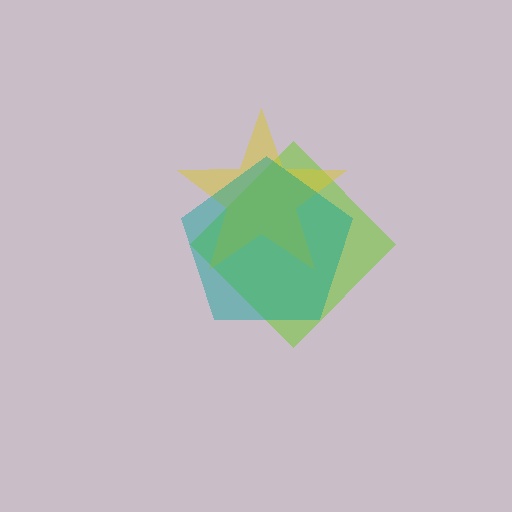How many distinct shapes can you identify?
There are 3 distinct shapes: a lime diamond, a yellow star, a teal pentagon.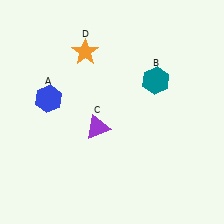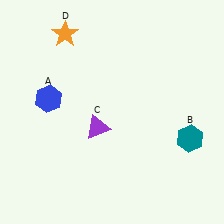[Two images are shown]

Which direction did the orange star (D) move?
The orange star (D) moved left.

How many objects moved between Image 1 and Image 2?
2 objects moved between the two images.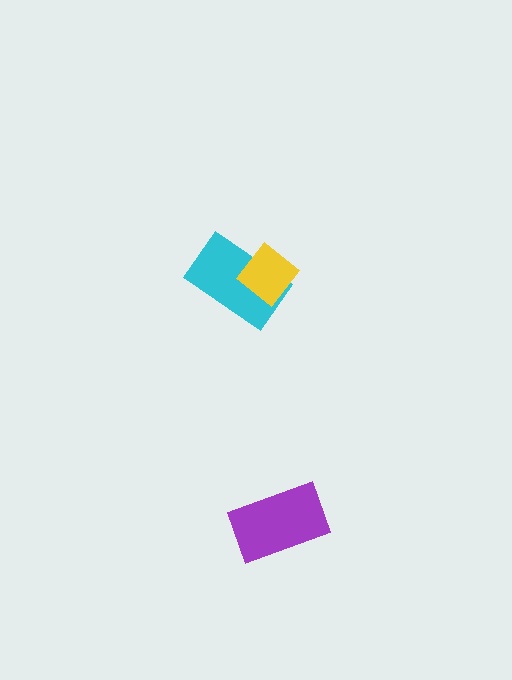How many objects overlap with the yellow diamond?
1 object overlaps with the yellow diamond.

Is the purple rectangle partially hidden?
No, no other shape covers it.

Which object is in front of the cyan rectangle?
The yellow diamond is in front of the cyan rectangle.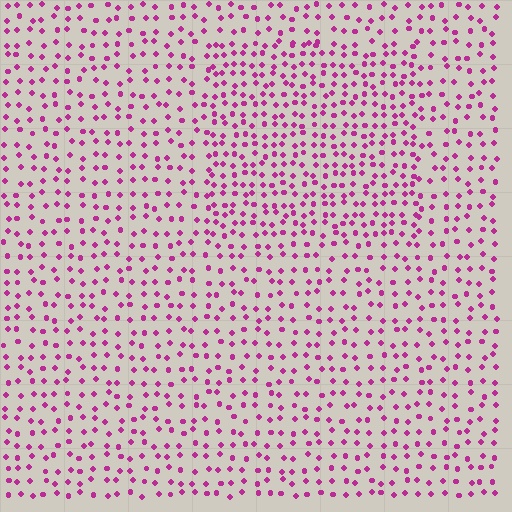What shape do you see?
I see a rectangle.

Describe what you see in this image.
The image contains small magenta elements arranged at two different densities. A rectangle-shaped region is visible where the elements are more densely packed than the surrounding area.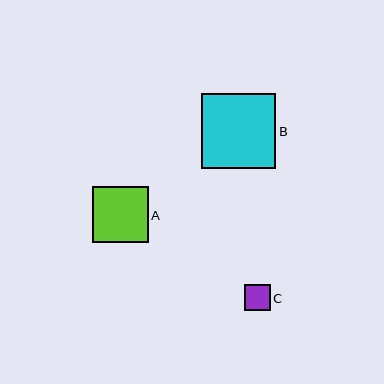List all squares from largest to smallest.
From largest to smallest: B, A, C.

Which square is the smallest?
Square C is the smallest with a size of approximately 26 pixels.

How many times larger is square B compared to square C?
Square B is approximately 2.9 times the size of square C.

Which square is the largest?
Square B is the largest with a size of approximately 75 pixels.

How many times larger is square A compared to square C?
Square A is approximately 2.2 times the size of square C.